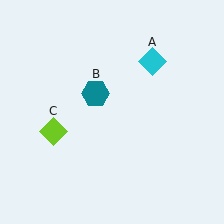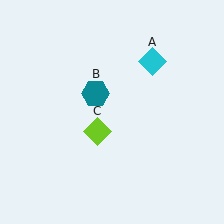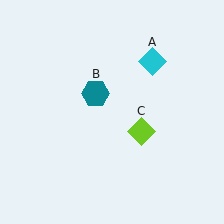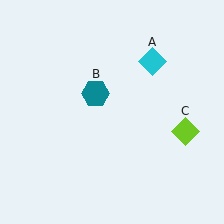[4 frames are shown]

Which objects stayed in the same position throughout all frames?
Cyan diamond (object A) and teal hexagon (object B) remained stationary.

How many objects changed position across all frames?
1 object changed position: lime diamond (object C).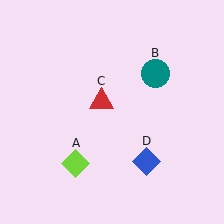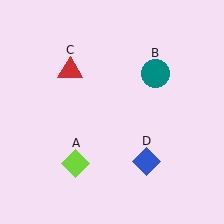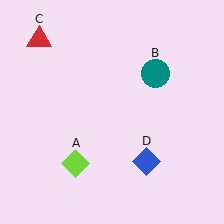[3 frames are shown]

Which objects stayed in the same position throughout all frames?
Lime diamond (object A) and teal circle (object B) and blue diamond (object D) remained stationary.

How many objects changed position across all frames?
1 object changed position: red triangle (object C).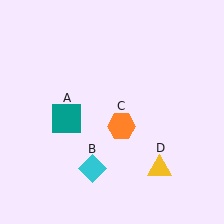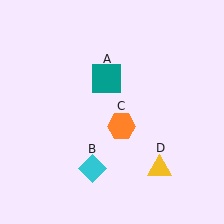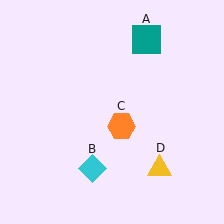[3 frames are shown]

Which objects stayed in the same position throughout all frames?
Cyan diamond (object B) and orange hexagon (object C) and yellow triangle (object D) remained stationary.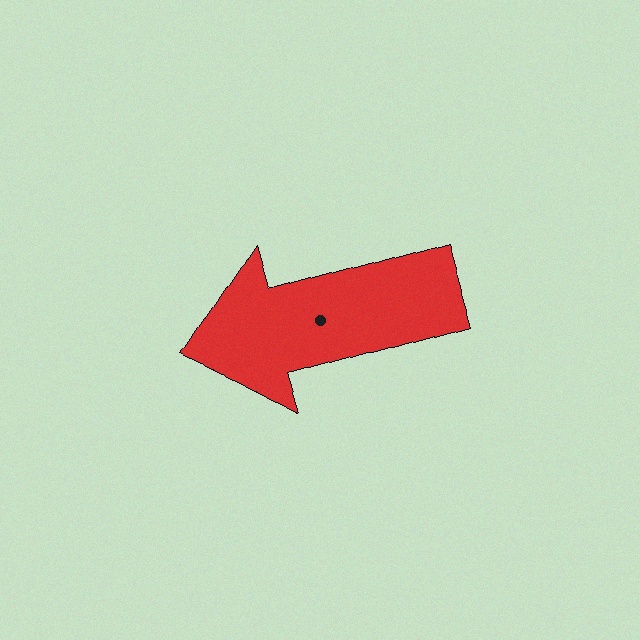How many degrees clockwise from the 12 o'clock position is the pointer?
Approximately 254 degrees.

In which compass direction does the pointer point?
West.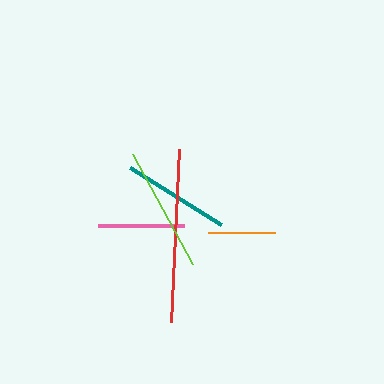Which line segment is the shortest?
The orange line is the shortest at approximately 67 pixels.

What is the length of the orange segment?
The orange segment is approximately 67 pixels long.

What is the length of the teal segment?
The teal segment is approximately 107 pixels long.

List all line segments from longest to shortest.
From longest to shortest: red, lime, teal, pink, orange.